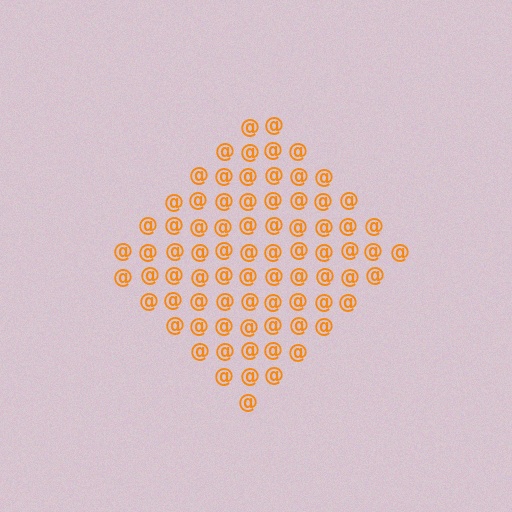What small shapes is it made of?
It is made of small at signs.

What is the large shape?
The large shape is a diamond.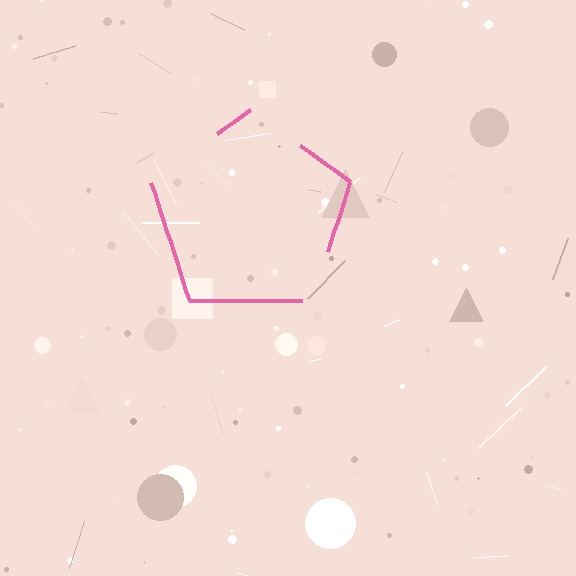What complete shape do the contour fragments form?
The contour fragments form a pentagon.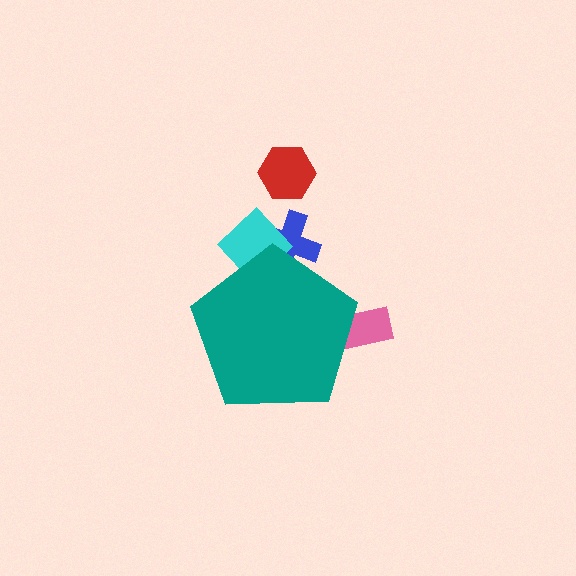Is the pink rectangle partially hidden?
Yes, the pink rectangle is partially hidden behind the teal pentagon.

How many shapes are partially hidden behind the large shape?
3 shapes are partially hidden.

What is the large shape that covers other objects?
A teal pentagon.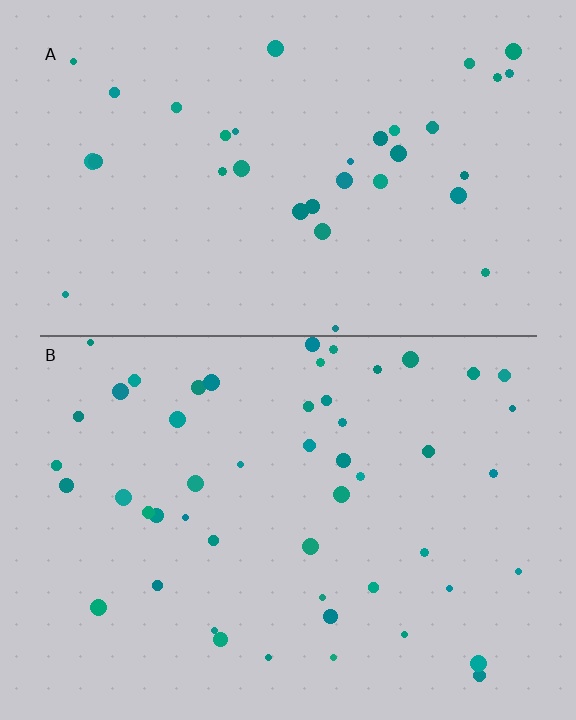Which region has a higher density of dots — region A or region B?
B (the bottom).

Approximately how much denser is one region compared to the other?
Approximately 1.4× — region B over region A.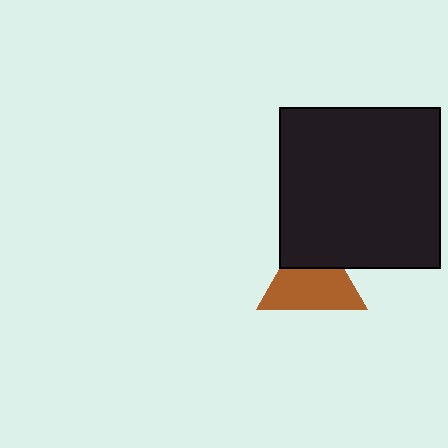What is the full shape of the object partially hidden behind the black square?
The partially hidden object is a brown triangle.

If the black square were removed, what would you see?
You would see the complete brown triangle.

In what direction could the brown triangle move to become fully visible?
The brown triangle could move down. That would shift it out from behind the black square entirely.